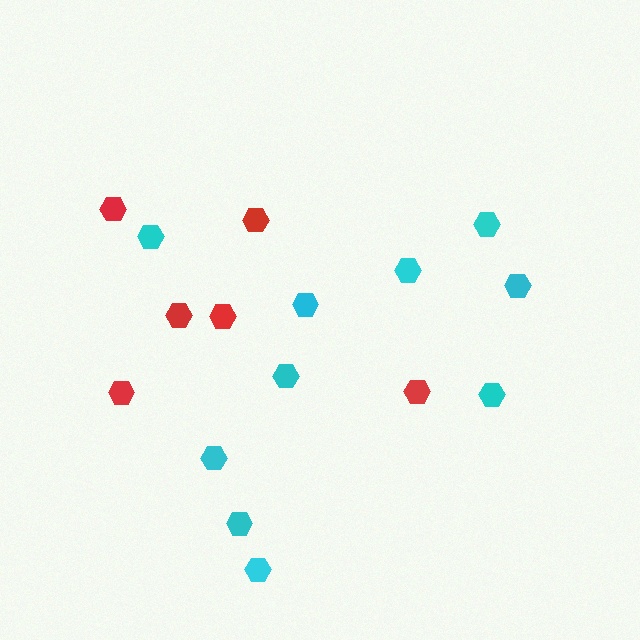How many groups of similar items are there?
There are 2 groups: one group of cyan hexagons (10) and one group of red hexagons (6).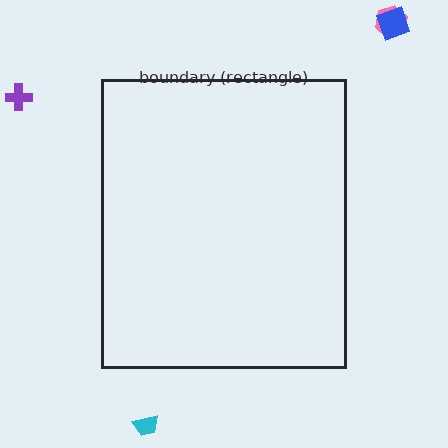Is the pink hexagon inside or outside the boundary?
Outside.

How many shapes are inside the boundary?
0 inside, 4 outside.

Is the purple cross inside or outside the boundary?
Outside.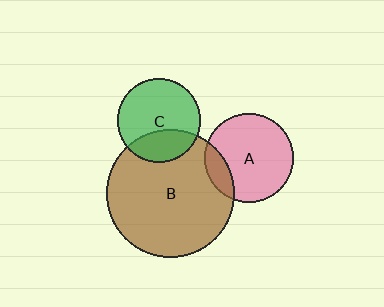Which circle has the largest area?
Circle B (brown).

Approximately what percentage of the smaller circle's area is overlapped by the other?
Approximately 30%.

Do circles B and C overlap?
Yes.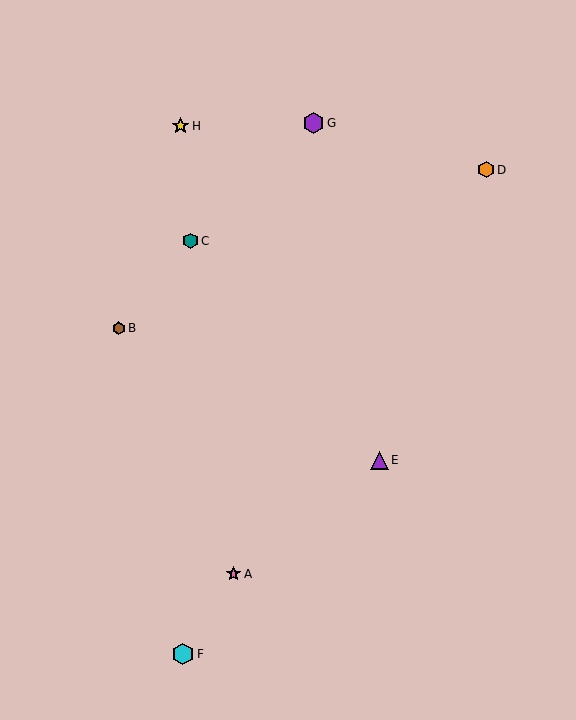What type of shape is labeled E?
Shape E is a purple triangle.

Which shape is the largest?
The cyan hexagon (labeled F) is the largest.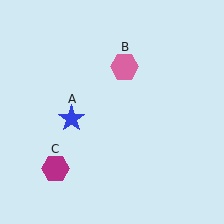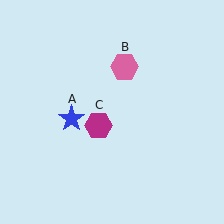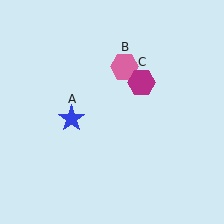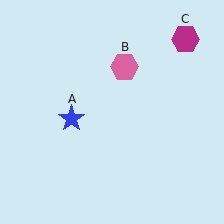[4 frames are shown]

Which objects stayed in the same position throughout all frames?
Blue star (object A) and pink hexagon (object B) remained stationary.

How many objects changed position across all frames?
1 object changed position: magenta hexagon (object C).